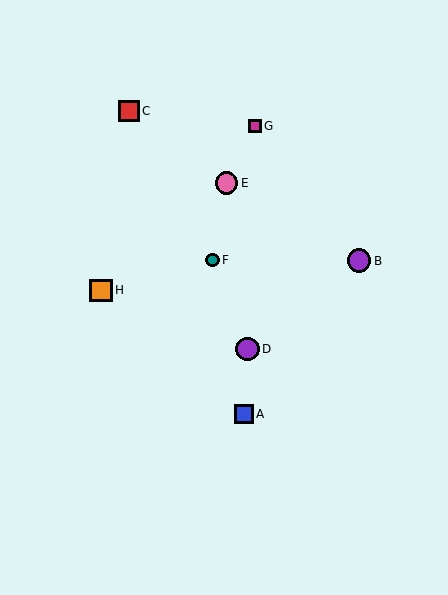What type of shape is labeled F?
Shape F is a teal circle.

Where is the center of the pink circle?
The center of the pink circle is at (227, 183).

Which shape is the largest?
The purple circle (labeled B) is the largest.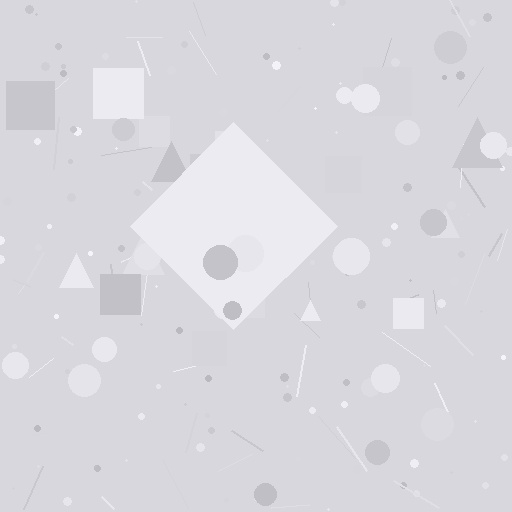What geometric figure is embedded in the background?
A diamond is embedded in the background.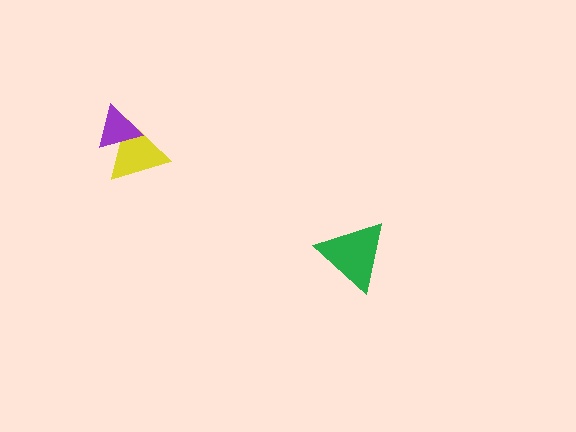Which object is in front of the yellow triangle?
The purple triangle is in front of the yellow triangle.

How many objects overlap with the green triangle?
0 objects overlap with the green triangle.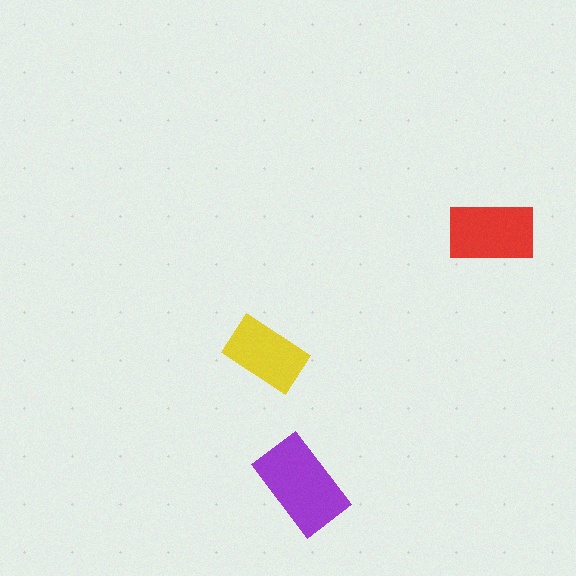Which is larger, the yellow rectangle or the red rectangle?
The red one.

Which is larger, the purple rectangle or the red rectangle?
The purple one.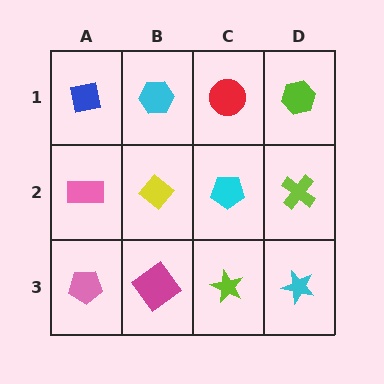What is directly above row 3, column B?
A yellow diamond.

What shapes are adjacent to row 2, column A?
A blue square (row 1, column A), a pink pentagon (row 3, column A), a yellow diamond (row 2, column B).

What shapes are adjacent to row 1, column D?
A lime cross (row 2, column D), a red circle (row 1, column C).